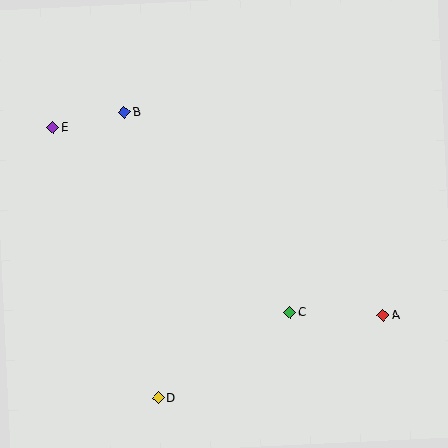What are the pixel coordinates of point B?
Point B is at (125, 113).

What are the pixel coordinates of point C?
Point C is at (290, 313).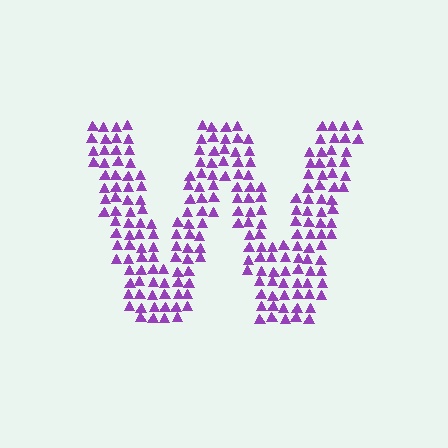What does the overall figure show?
The overall figure shows the letter W.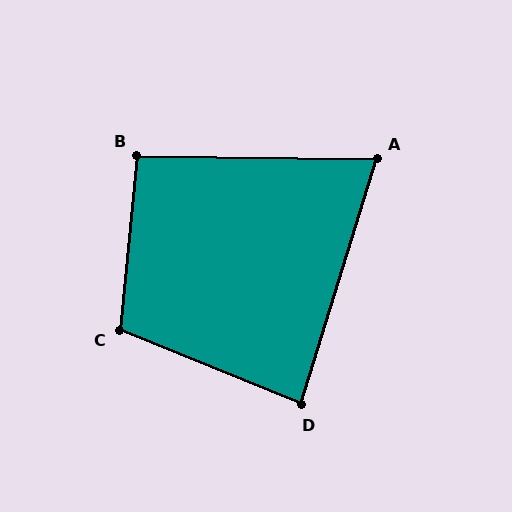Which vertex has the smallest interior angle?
A, at approximately 74 degrees.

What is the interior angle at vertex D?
Approximately 85 degrees (acute).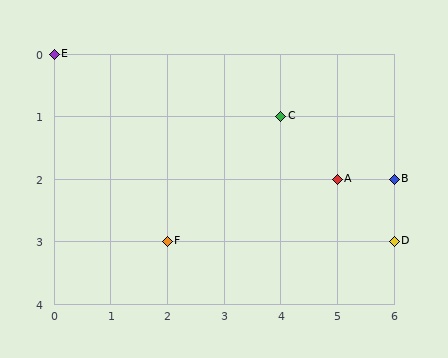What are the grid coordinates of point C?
Point C is at grid coordinates (4, 1).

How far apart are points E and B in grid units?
Points E and B are 6 columns and 2 rows apart (about 6.3 grid units diagonally).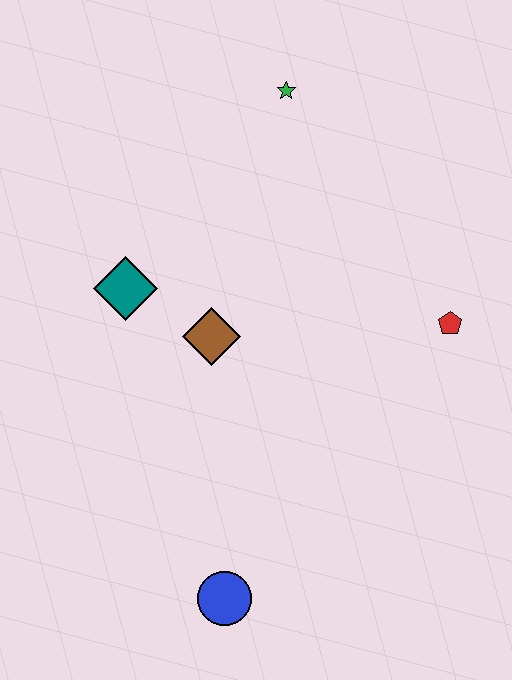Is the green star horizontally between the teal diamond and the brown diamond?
No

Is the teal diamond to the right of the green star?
No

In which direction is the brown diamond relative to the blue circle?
The brown diamond is above the blue circle.